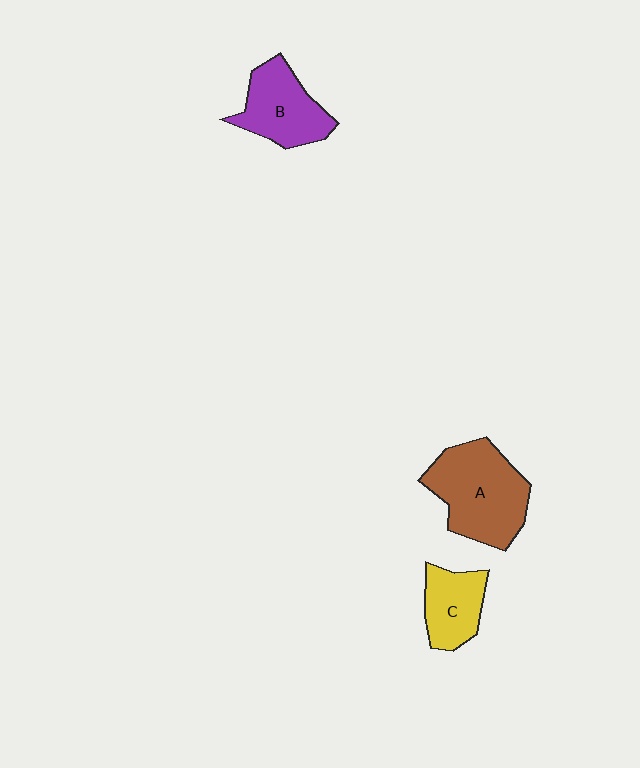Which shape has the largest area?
Shape A (brown).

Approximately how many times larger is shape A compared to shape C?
Approximately 1.8 times.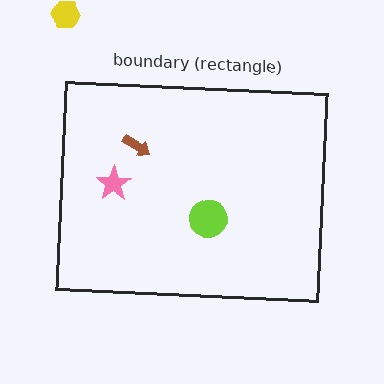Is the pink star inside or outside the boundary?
Inside.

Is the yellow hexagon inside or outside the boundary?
Outside.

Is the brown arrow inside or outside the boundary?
Inside.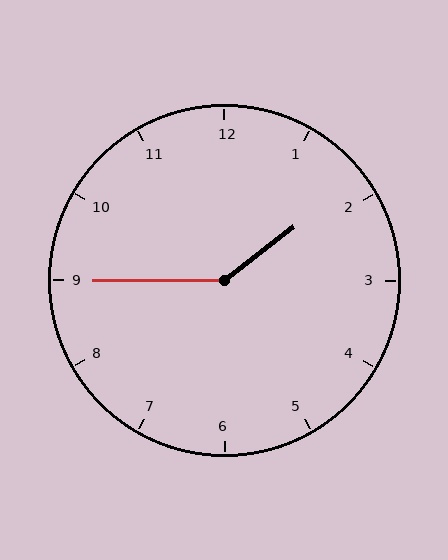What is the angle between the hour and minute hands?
Approximately 142 degrees.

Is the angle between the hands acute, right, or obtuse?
It is obtuse.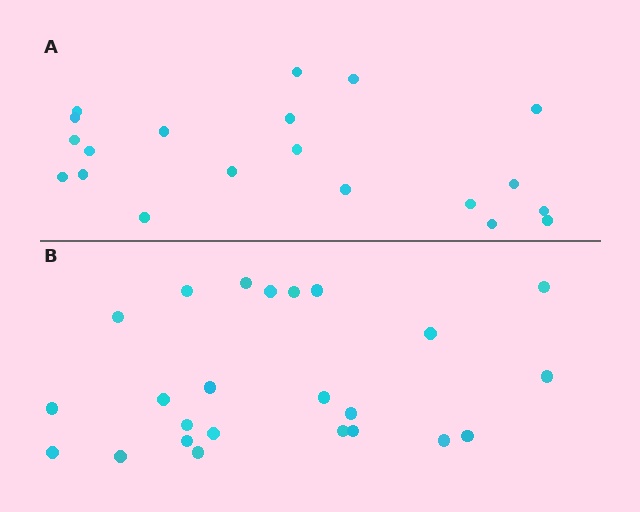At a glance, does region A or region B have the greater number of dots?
Region B (the bottom region) has more dots.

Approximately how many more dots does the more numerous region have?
Region B has about 4 more dots than region A.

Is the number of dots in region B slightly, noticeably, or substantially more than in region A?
Region B has only slightly more — the two regions are fairly close. The ratio is roughly 1.2 to 1.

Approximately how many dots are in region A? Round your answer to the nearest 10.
About 20 dots.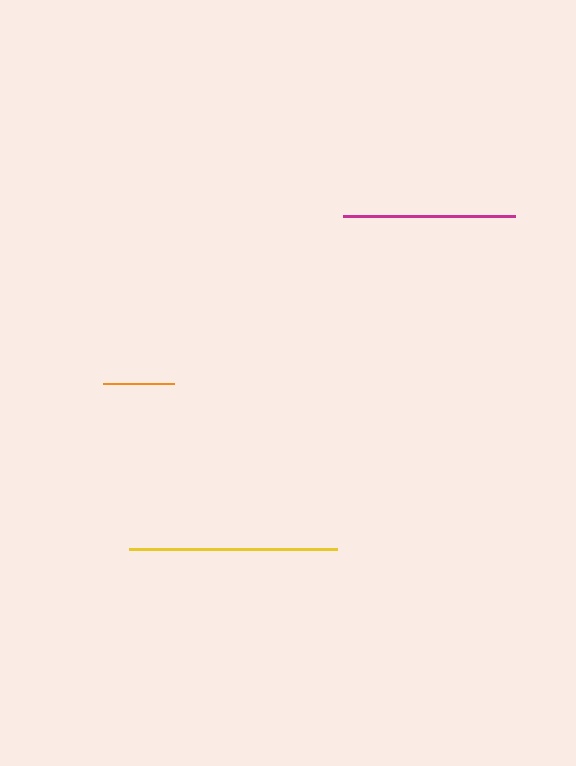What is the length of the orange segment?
The orange segment is approximately 71 pixels long.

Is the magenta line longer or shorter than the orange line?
The magenta line is longer than the orange line.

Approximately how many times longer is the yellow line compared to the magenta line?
The yellow line is approximately 1.2 times the length of the magenta line.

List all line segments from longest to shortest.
From longest to shortest: yellow, magenta, orange.